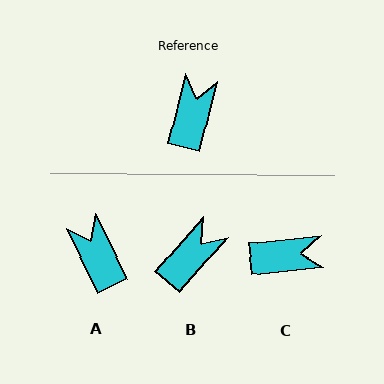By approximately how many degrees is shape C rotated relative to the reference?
Approximately 70 degrees clockwise.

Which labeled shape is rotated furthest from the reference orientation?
C, about 70 degrees away.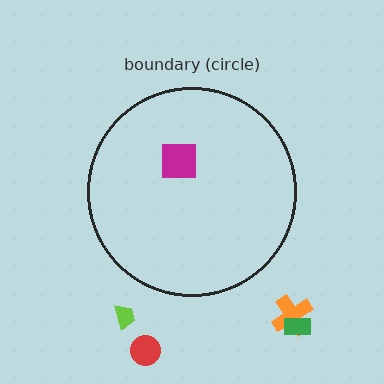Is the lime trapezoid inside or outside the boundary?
Outside.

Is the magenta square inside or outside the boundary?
Inside.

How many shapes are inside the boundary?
1 inside, 4 outside.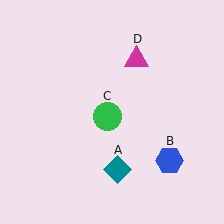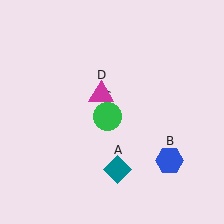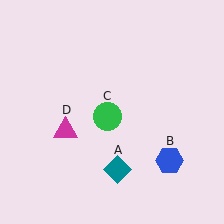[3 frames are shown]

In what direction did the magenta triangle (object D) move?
The magenta triangle (object D) moved down and to the left.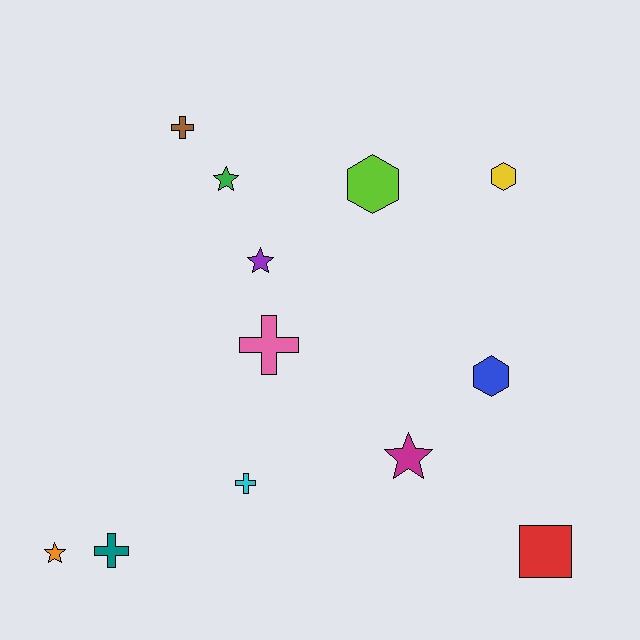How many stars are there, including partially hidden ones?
There are 4 stars.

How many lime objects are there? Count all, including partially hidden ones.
There is 1 lime object.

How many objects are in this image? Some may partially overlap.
There are 12 objects.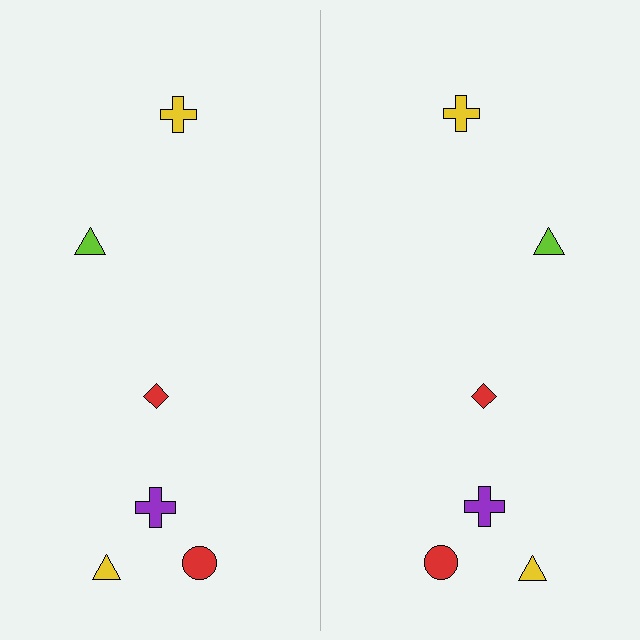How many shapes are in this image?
There are 12 shapes in this image.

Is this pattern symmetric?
Yes, this pattern has bilateral (reflection) symmetry.